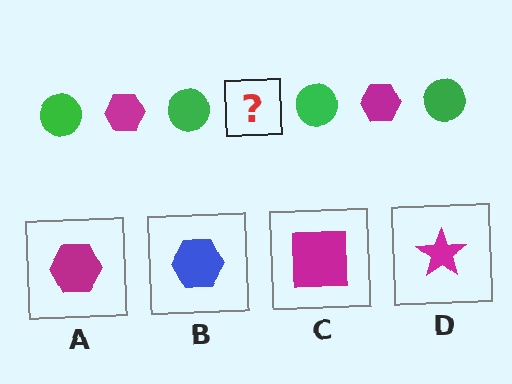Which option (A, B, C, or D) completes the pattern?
A.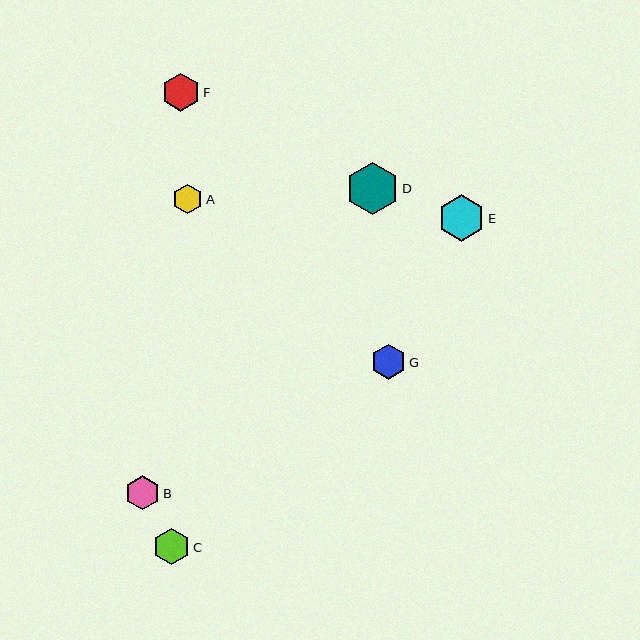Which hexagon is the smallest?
Hexagon A is the smallest with a size of approximately 30 pixels.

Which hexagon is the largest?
Hexagon D is the largest with a size of approximately 52 pixels.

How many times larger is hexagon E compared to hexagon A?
Hexagon E is approximately 1.6 times the size of hexagon A.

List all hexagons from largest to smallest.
From largest to smallest: D, E, F, C, G, B, A.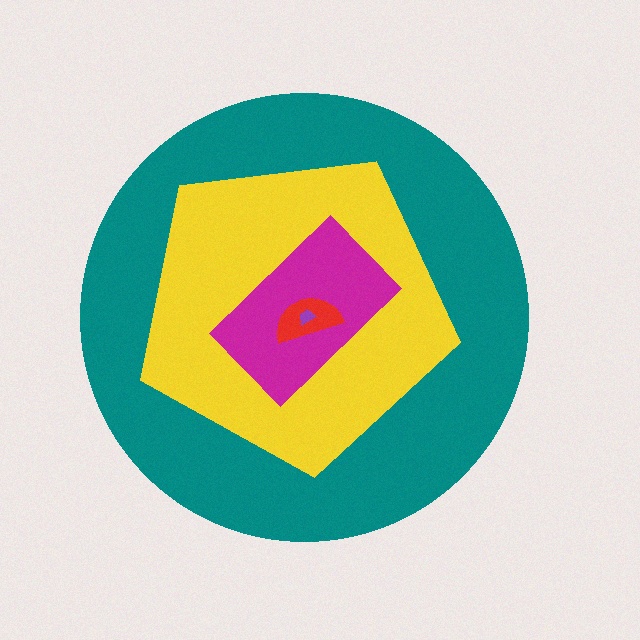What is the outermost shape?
The teal circle.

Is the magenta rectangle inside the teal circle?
Yes.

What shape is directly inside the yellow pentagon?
The magenta rectangle.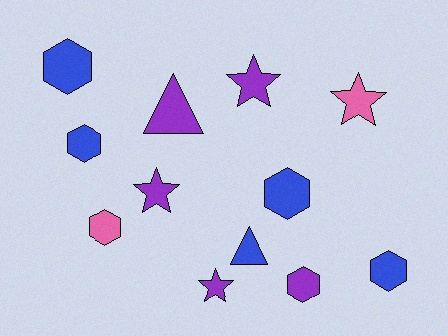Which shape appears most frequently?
Hexagon, with 6 objects.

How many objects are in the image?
There are 12 objects.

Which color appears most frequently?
Blue, with 5 objects.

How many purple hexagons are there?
There is 1 purple hexagon.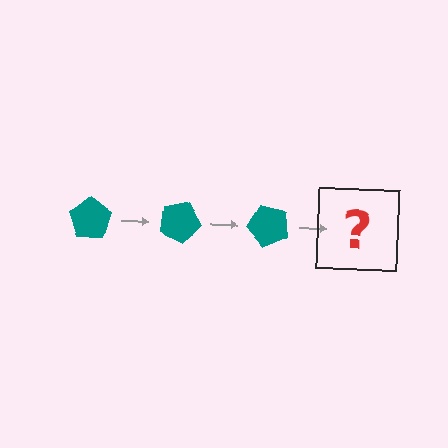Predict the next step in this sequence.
The next step is a teal pentagon rotated 75 degrees.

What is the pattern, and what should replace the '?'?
The pattern is that the pentagon rotates 25 degrees each step. The '?' should be a teal pentagon rotated 75 degrees.